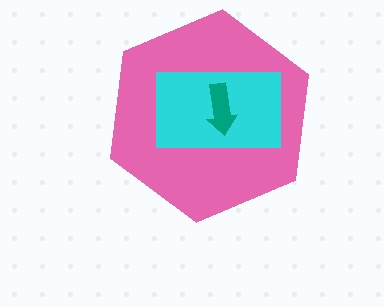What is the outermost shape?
The pink hexagon.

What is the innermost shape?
The teal arrow.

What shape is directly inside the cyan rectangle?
The teal arrow.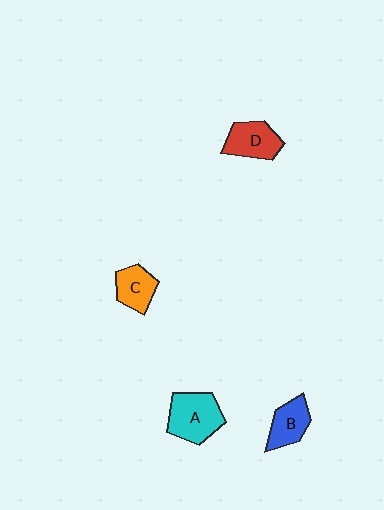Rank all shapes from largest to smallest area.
From largest to smallest: A (cyan), D (red), B (blue), C (orange).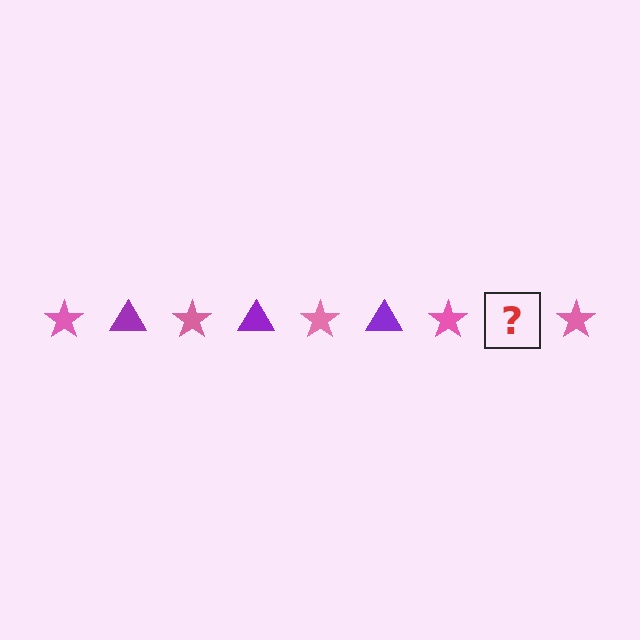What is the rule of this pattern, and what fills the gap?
The rule is that the pattern alternates between pink star and purple triangle. The gap should be filled with a purple triangle.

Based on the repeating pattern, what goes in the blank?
The blank should be a purple triangle.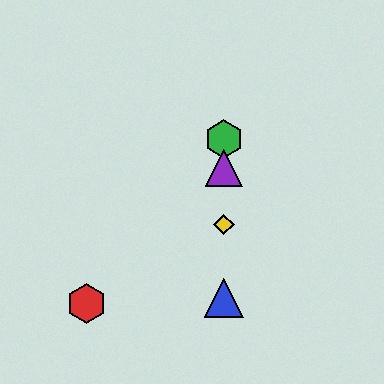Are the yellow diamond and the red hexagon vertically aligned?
No, the yellow diamond is at x≈224 and the red hexagon is at x≈86.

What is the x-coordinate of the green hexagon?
The green hexagon is at x≈224.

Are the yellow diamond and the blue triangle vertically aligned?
Yes, both are at x≈224.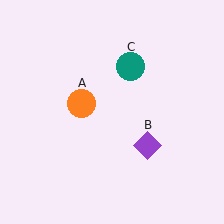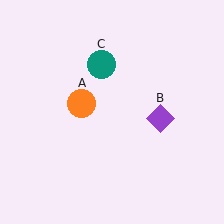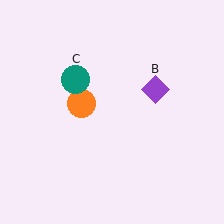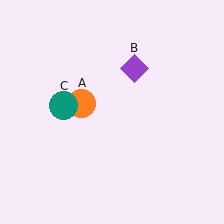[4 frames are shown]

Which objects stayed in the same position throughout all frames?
Orange circle (object A) remained stationary.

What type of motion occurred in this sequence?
The purple diamond (object B), teal circle (object C) rotated counterclockwise around the center of the scene.